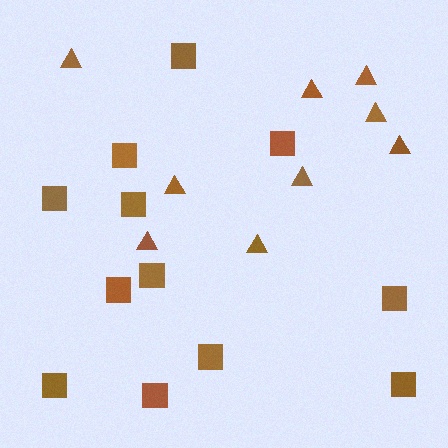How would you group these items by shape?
There are 2 groups: one group of squares (12) and one group of triangles (9).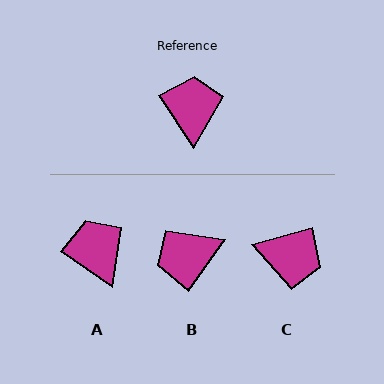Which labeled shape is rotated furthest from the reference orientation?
B, about 111 degrees away.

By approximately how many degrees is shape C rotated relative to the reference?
Approximately 108 degrees clockwise.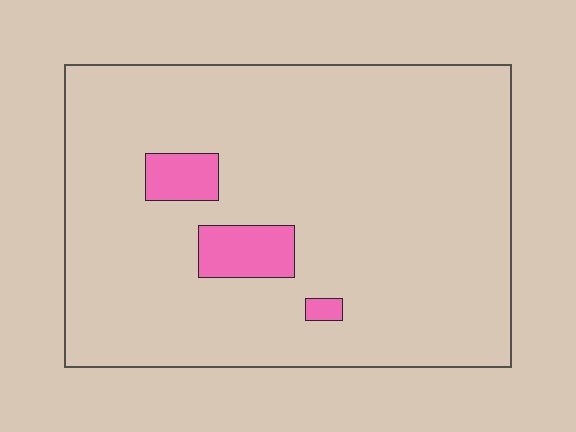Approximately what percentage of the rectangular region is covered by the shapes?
Approximately 5%.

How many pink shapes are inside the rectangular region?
3.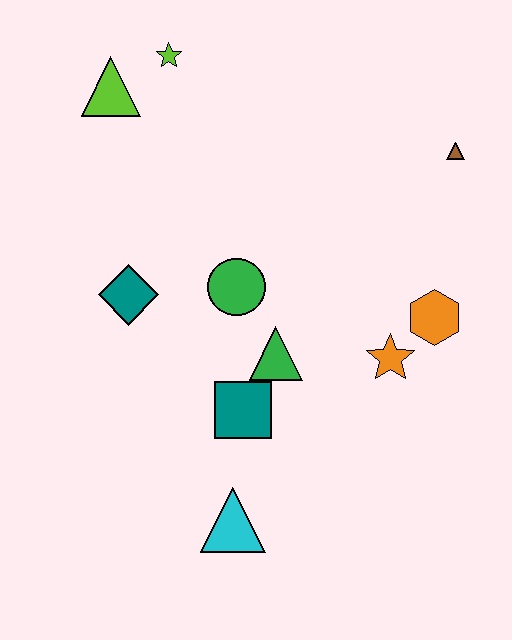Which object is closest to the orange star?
The orange hexagon is closest to the orange star.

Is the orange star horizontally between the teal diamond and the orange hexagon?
Yes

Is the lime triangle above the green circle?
Yes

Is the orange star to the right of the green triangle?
Yes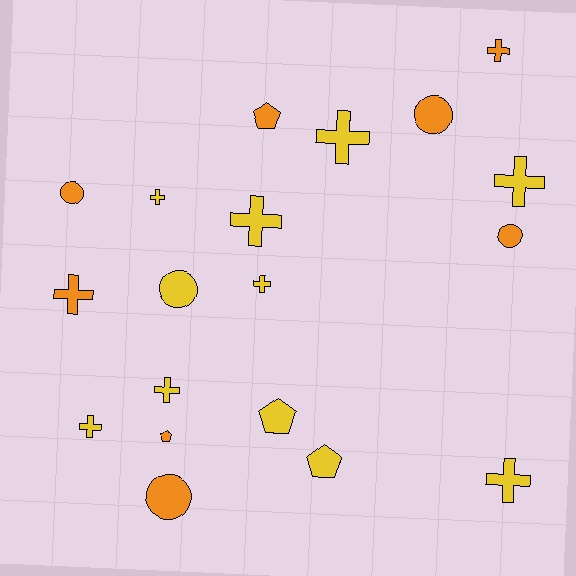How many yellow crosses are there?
There are 8 yellow crosses.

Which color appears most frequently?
Yellow, with 11 objects.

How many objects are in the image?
There are 19 objects.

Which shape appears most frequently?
Cross, with 10 objects.